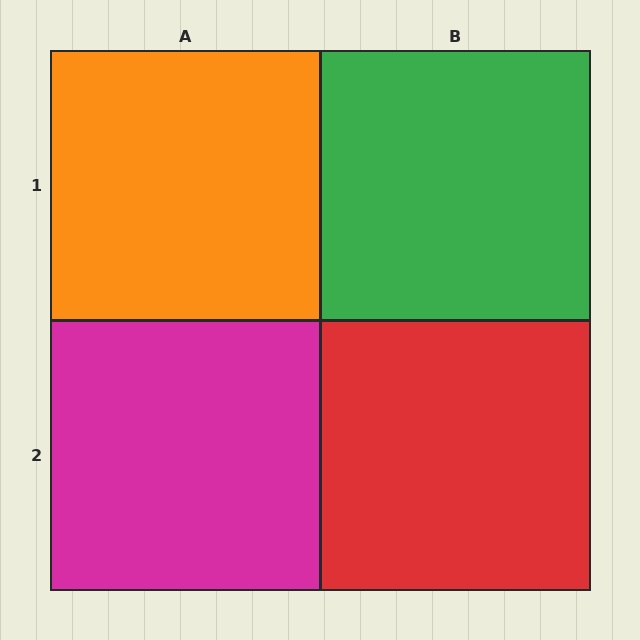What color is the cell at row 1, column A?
Orange.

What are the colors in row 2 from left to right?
Magenta, red.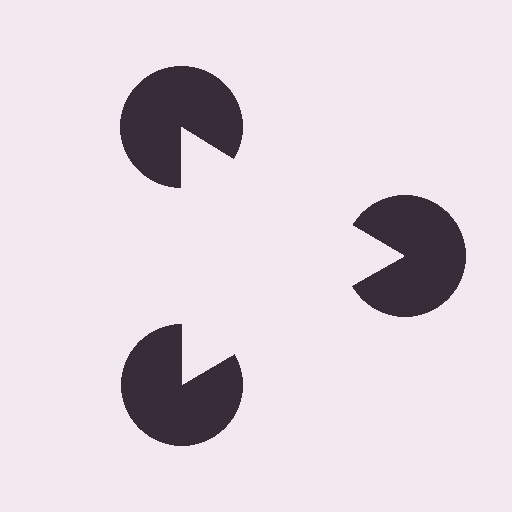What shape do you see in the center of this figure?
An illusory triangle — its edges are inferred from the aligned wedge cuts in the pac-man discs, not physically drawn.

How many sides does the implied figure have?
3 sides.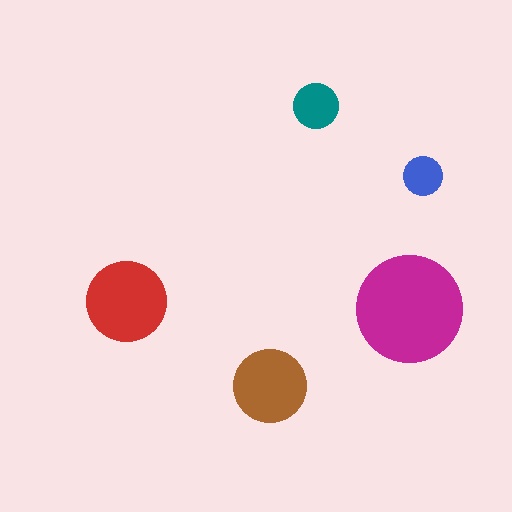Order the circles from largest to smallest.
the magenta one, the red one, the brown one, the teal one, the blue one.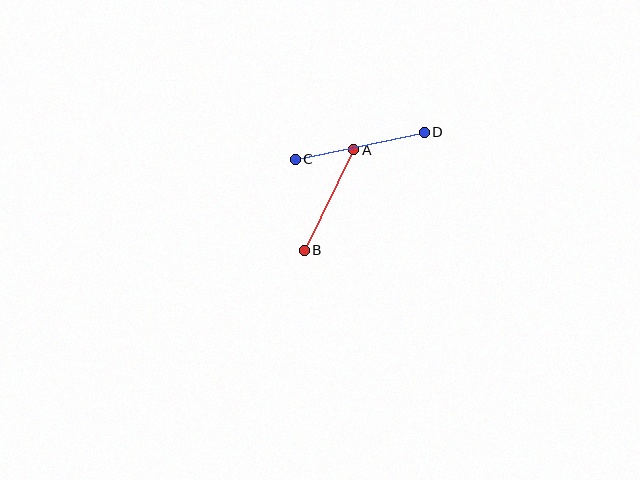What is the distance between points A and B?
The distance is approximately 112 pixels.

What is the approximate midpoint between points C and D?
The midpoint is at approximately (360, 146) pixels.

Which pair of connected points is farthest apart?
Points C and D are farthest apart.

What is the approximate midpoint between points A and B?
The midpoint is at approximately (329, 200) pixels.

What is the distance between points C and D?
The distance is approximately 132 pixels.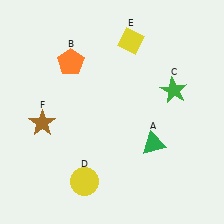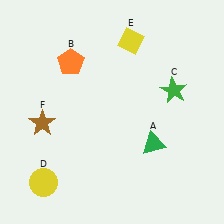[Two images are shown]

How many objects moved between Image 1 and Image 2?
1 object moved between the two images.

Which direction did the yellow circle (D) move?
The yellow circle (D) moved left.